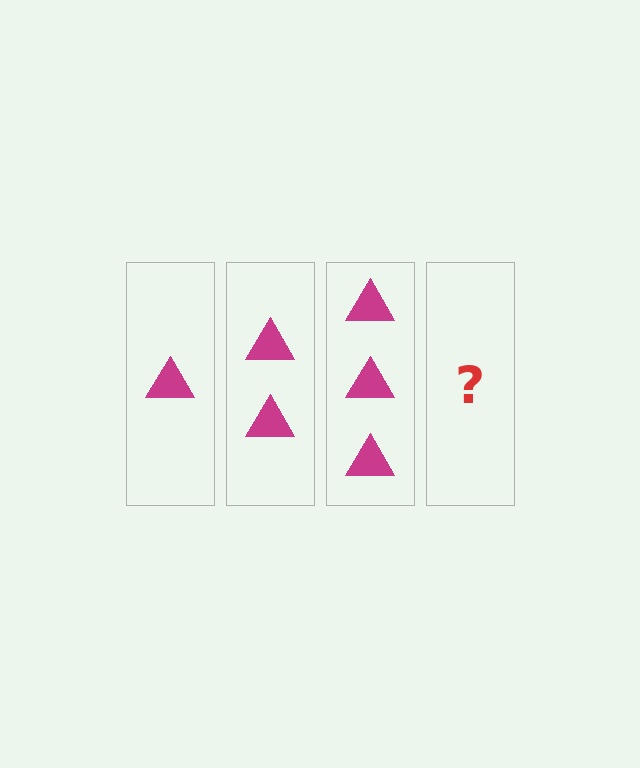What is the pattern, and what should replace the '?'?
The pattern is that each step adds one more triangle. The '?' should be 4 triangles.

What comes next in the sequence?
The next element should be 4 triangles.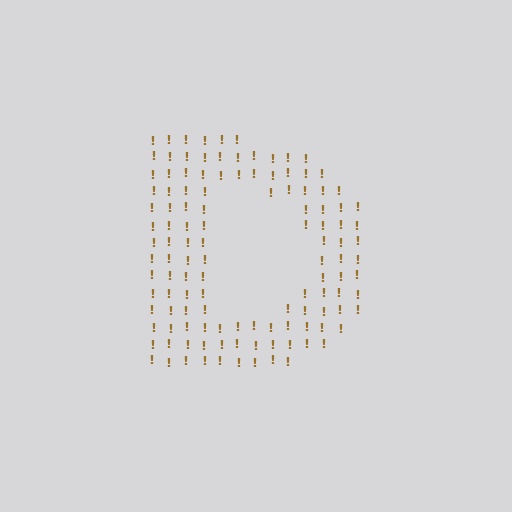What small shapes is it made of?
It is made of small exclamation marks.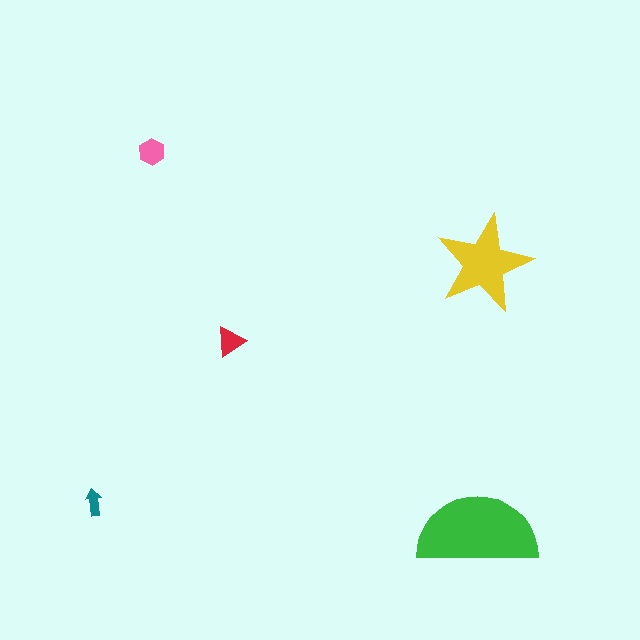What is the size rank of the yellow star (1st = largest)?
2nd.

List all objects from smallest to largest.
The teal arrow, the red triangle, the pink hexagon, the yellow star, the green semicircle.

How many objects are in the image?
There are 5 objects in the image.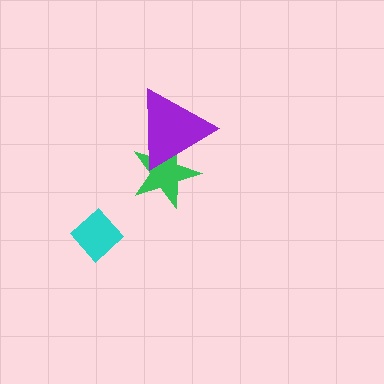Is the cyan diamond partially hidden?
No, no other shape covers it.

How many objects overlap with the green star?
1 object overlaps with the green star.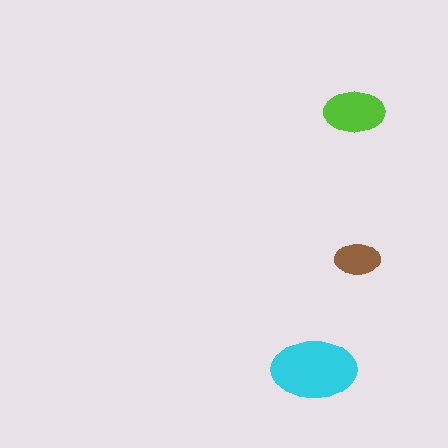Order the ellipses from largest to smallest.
the cyan one, the lime one, the brown one.